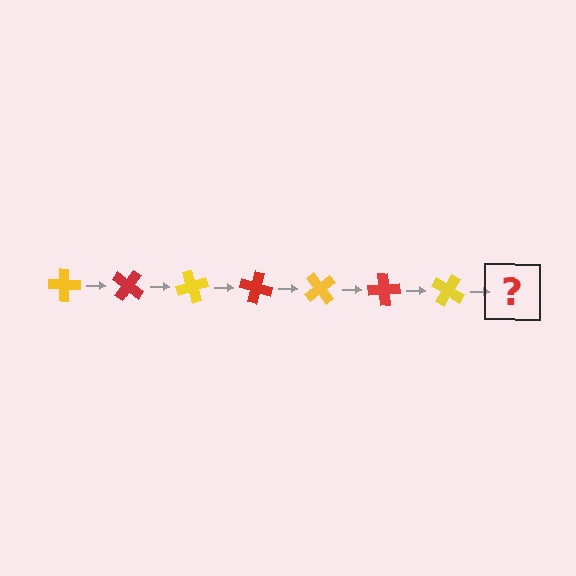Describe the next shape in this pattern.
It should be a red cross, rotated 245 degrees from the start.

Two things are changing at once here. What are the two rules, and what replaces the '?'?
The two rules are that it rotates 35 degrees each step and the color cycles through yellow and red. The '?' should be a red cross, rotated 245 degrees from the start.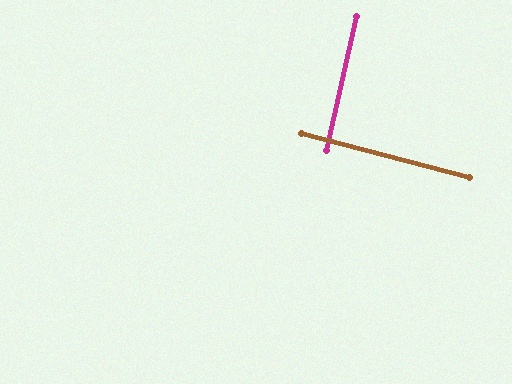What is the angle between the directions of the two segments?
Approximately 88 degrees.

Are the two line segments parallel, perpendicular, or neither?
Perpendicular — they meet at approximately 88°.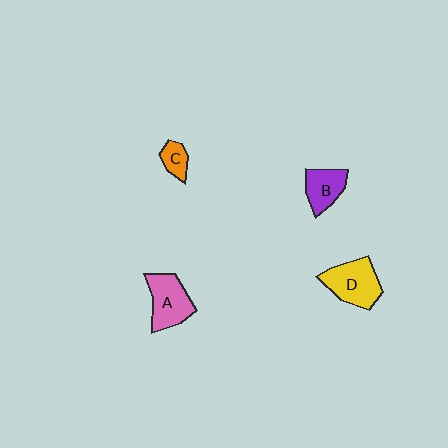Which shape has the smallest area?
Shape C (orange).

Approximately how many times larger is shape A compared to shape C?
Approximately 2.5 times.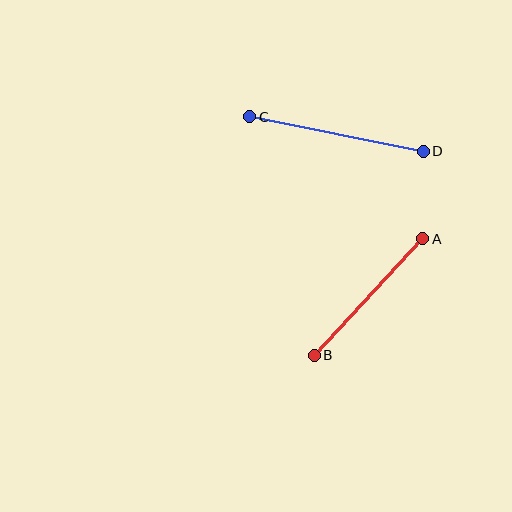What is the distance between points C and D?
The distance is approximately 177 pixels.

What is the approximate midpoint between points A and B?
The midpoint is at approximately (368, 297) pixels.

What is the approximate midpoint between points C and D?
The midpoint is at approximately (337, 134) pixels.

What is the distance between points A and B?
The distance is approximately 159 pixels.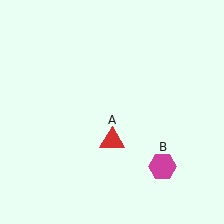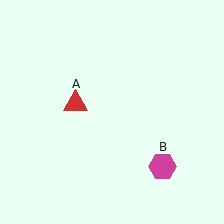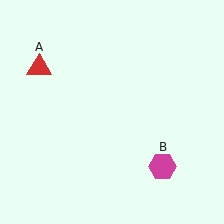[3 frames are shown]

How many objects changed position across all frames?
1 object changed position: red triangle (object A).